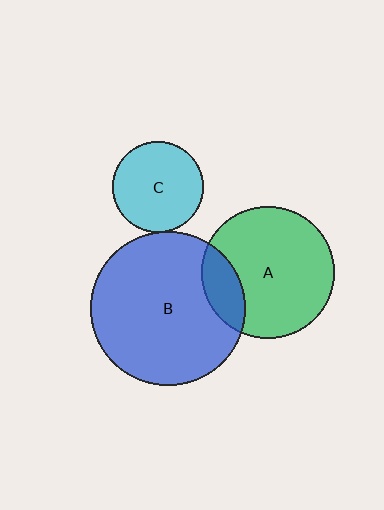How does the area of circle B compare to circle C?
Approximately 2.8 times.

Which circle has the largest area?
Circle B (blue).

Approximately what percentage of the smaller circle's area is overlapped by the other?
Approximately 20%.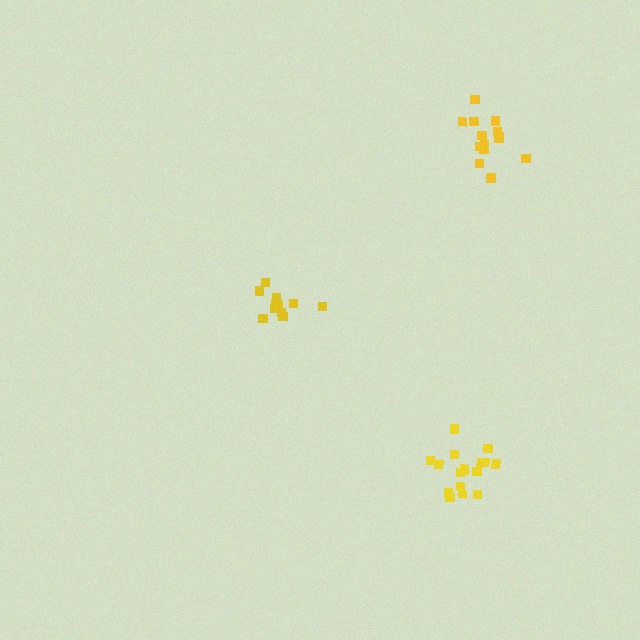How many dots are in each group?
Group 1: 14 dots, Group 2: 16 dots, Group 3: 11 dots (41 total).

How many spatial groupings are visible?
There are 3 spatial groupings.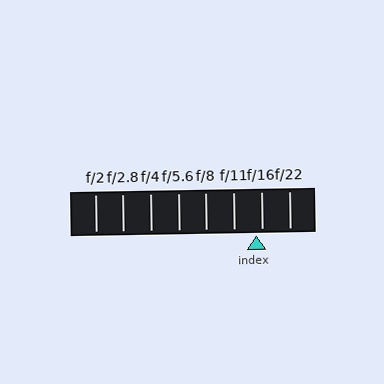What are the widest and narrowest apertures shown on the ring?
The widest aperture shown is f/2 and the narrowest is f/22.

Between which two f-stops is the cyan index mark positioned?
The index mark is between f/11 and f/16.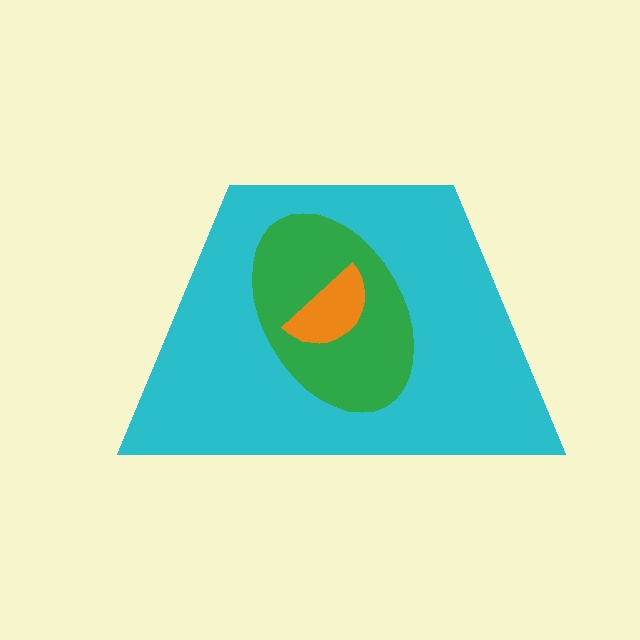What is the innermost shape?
The orange semicircle.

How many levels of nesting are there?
3.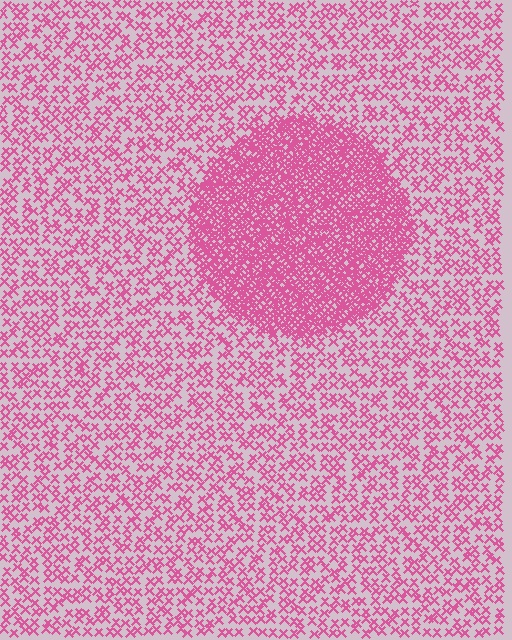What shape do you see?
I see a circle.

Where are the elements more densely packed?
The elements are more densely packed inside the circle boundary.